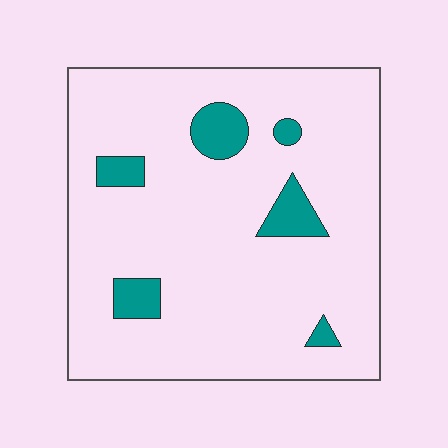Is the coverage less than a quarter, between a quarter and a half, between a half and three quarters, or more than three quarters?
Less than a quarter.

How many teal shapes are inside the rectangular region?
6.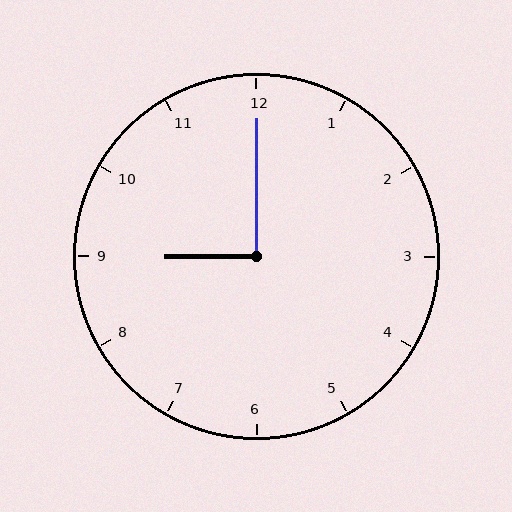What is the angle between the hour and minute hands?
Approximately 90 degrees.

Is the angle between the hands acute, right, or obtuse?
It is right.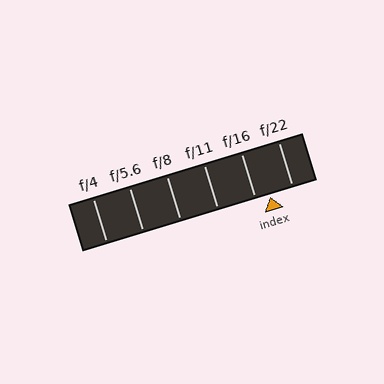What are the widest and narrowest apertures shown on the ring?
The widest aperture shown is f/4 and the narrowest is f/22.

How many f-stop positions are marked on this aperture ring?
There are 6 f-stop positions marked.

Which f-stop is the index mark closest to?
The index mark is closest to f/16.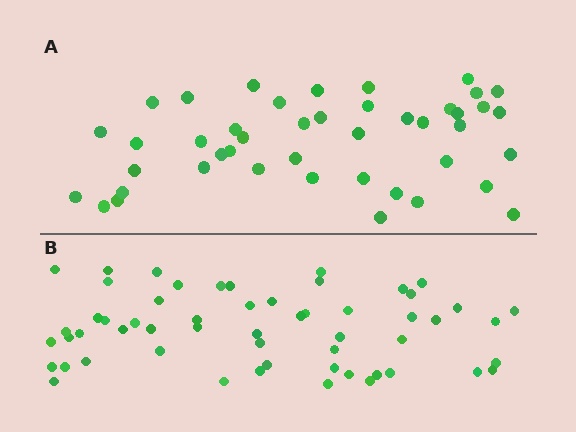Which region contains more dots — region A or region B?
Region B (the bottom region) has more dots.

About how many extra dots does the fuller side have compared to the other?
Region B has roughly 12 or so more dots than region A.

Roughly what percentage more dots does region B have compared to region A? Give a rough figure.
About 25% more.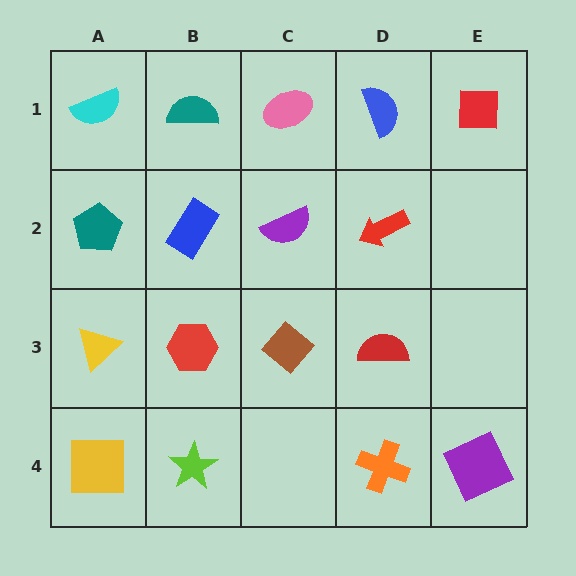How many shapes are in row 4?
4 shapes.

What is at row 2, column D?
A red arrow.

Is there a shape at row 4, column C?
No, that cell is empty.